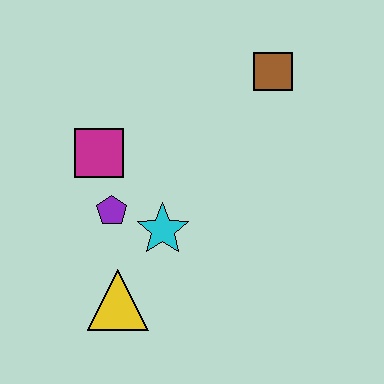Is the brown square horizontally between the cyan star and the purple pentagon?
No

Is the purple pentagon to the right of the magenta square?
Yes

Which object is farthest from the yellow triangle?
The brown square is farthest from the yellow triangle.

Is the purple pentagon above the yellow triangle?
Yes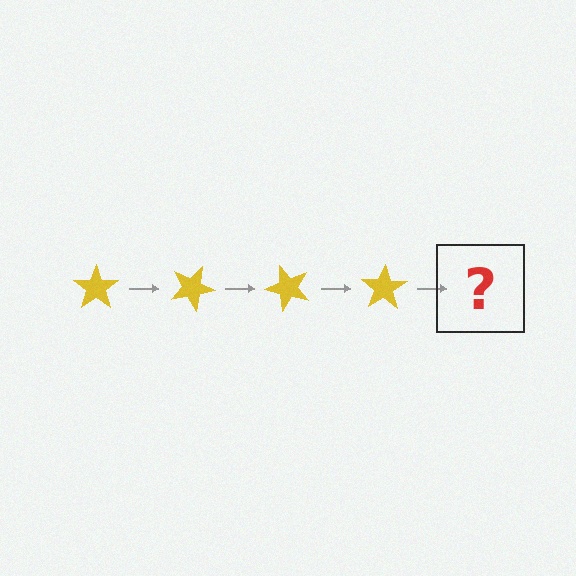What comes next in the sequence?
The next element should be a yellow star rotated 100 degrees.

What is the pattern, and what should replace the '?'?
The pattern is that the star rotates 25 degrees each step. The '?' should be a yellow star rotated 100 degrees.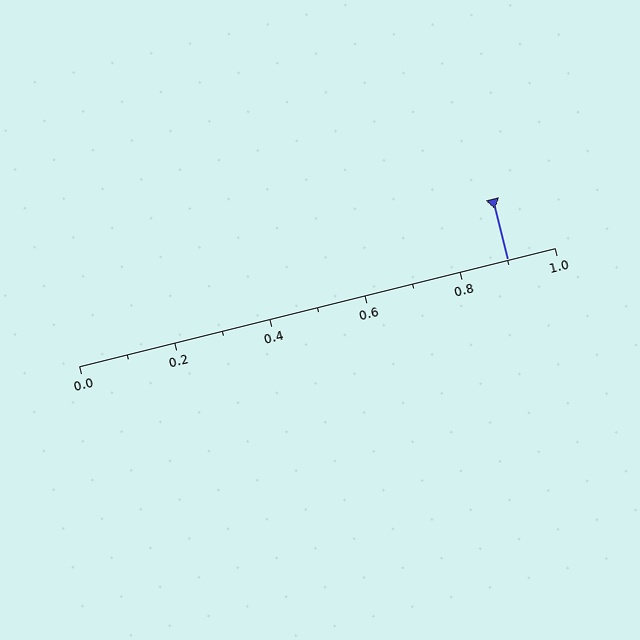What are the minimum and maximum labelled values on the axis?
The axis runs from 0.0 to 1.0.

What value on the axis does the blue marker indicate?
The marker indicates approximately 0.9.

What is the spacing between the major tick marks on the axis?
The major ticks are spaced 0.2 apart.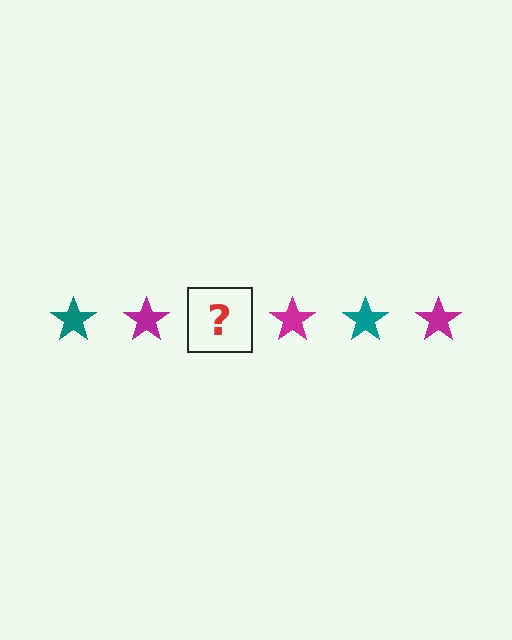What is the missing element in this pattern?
The missing element is a teal star.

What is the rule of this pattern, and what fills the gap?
The rule is that the pattern cycles through teal, magenta stars. The gap should be filled with a teal star.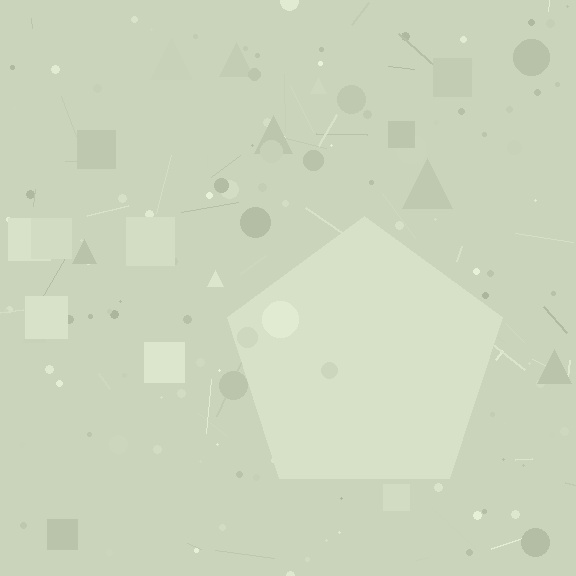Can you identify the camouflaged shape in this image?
The camouflaged shape is a pentagon.